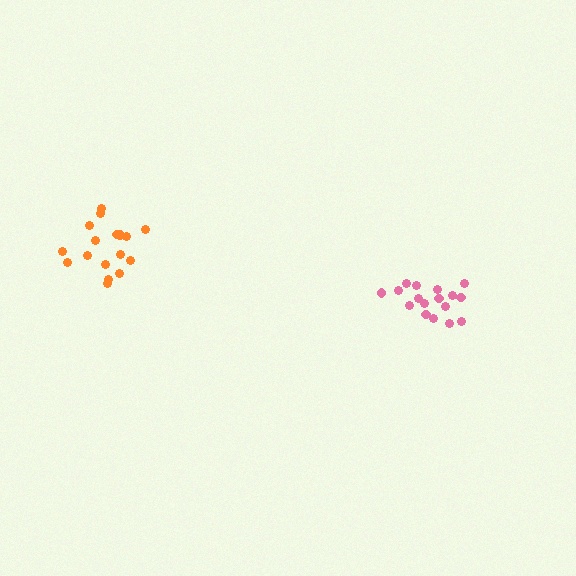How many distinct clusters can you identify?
There are 2 distinct clusters.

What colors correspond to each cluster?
The clusters are colored: orange, pink.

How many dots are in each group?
Group 1: 17 dots, Group 2: 17 dots (34 total).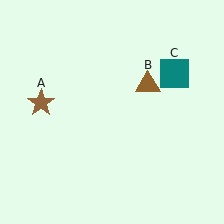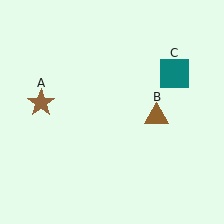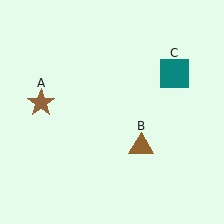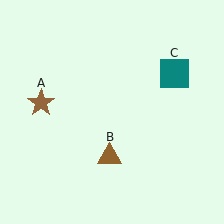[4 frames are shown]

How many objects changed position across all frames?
1 object changed position: brown triangle (object B).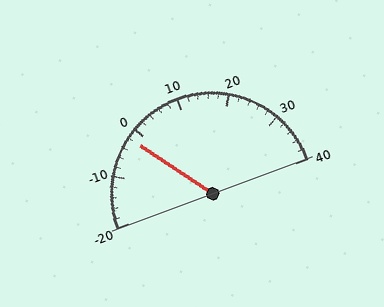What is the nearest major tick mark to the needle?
The nearest major tick mark is 0.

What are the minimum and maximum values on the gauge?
The gauge ranges from -20 to 40.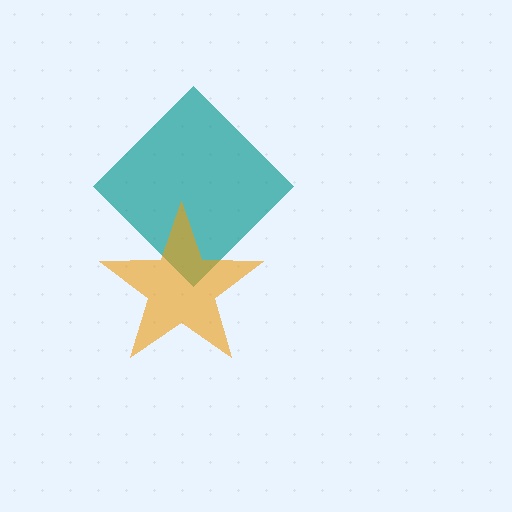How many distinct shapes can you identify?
There are 2 distinct shapes: a teal diamond, an orange star.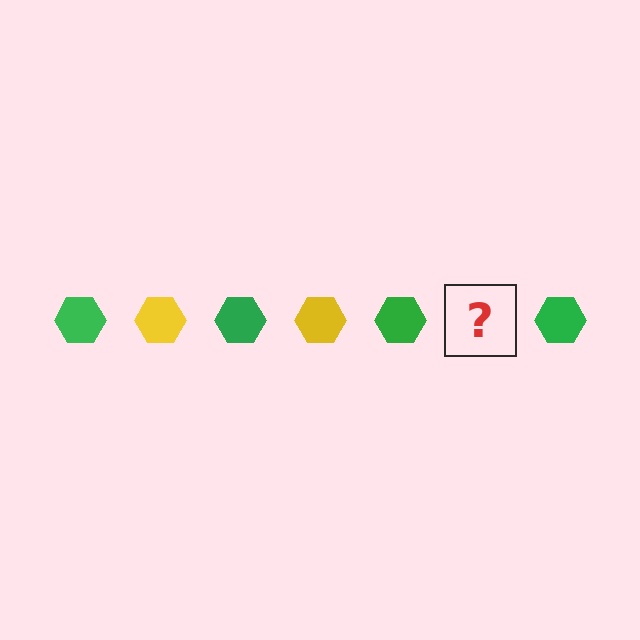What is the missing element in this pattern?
The missing element is a yellow hexagon.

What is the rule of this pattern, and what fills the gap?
The rule is that the pattern cycles through green, yellow hexagons. The gap should be filled with a yellow hexagon.